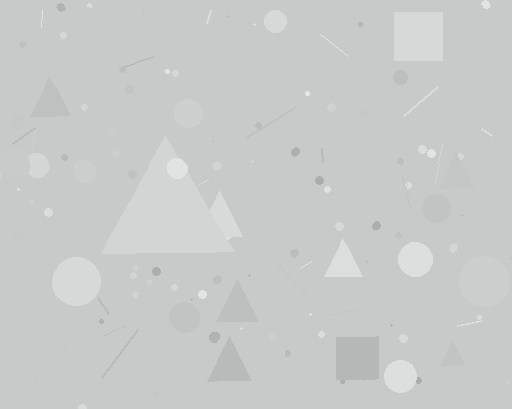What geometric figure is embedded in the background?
A triangle is embedded in the background.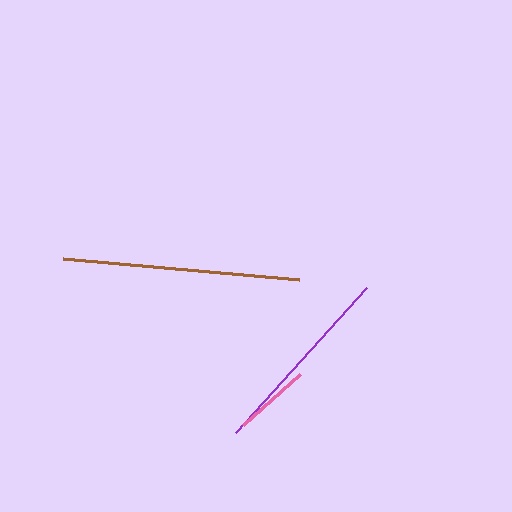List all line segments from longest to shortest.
From longest to shortest: brown, purple, pink.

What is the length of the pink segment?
The pink segment is approximately 76 pixels long.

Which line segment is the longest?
The brown line is the longest at approximately 237 pixels.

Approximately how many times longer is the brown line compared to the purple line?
The brown line is approximately 1.2 times the length of the purple line.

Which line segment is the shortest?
The pink line is the shortest at approximately 76 pixels.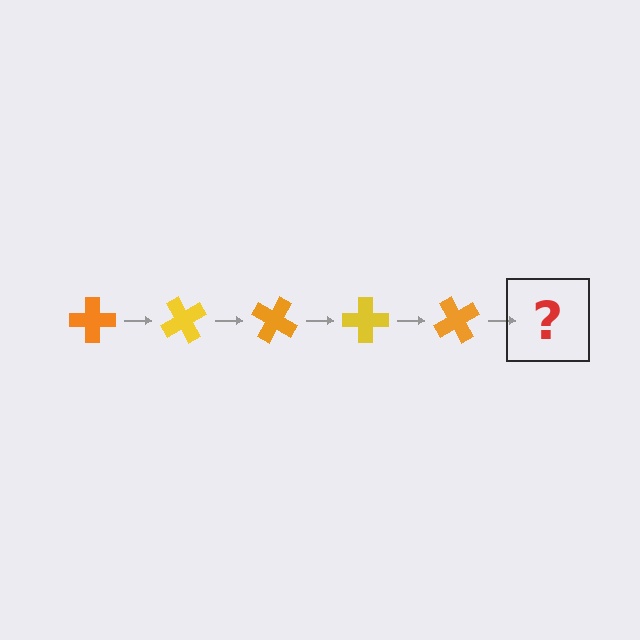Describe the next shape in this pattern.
It should be a yellow cross, rotated 300 degrees from the start.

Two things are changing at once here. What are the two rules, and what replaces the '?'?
The two rules are that it rotates 60 degrees each step and the color cycles through orange and yellow. The '?' should be a yellow cross, rotated 300 degrees from the start.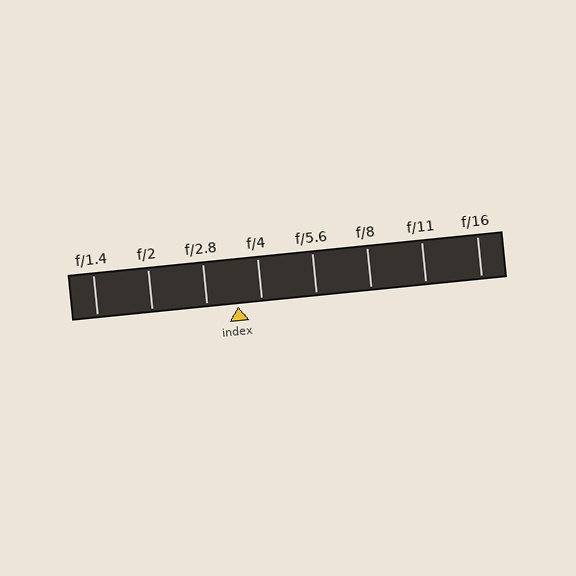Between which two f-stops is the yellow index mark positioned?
The index mark is between f/2.8 and f/4.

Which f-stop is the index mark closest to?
The index mark is closest to f/4.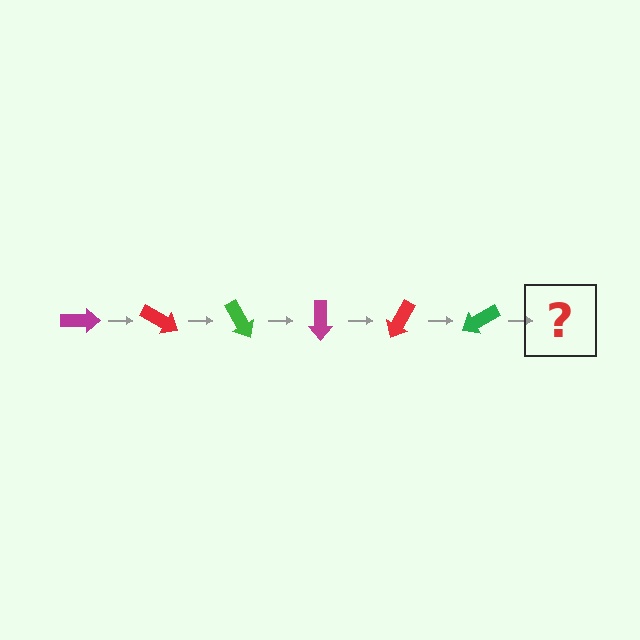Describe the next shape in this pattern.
It should be a magenta arrow, rotated 180 degrees from the start.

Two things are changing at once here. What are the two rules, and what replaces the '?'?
The two rules are that it rotates 30 degrees each step and the color cycles through magenta, red, and green. The '?' should be a magenta arrow, rotated 180 degrees from the start.